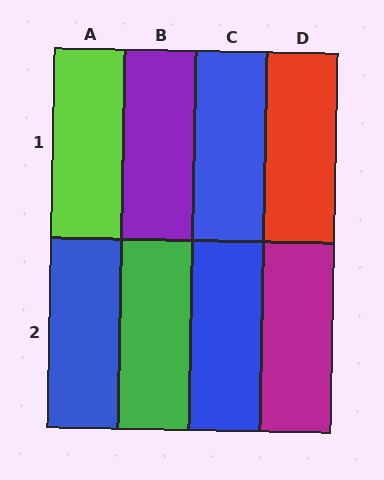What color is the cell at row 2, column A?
Blue.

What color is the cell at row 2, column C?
Blue.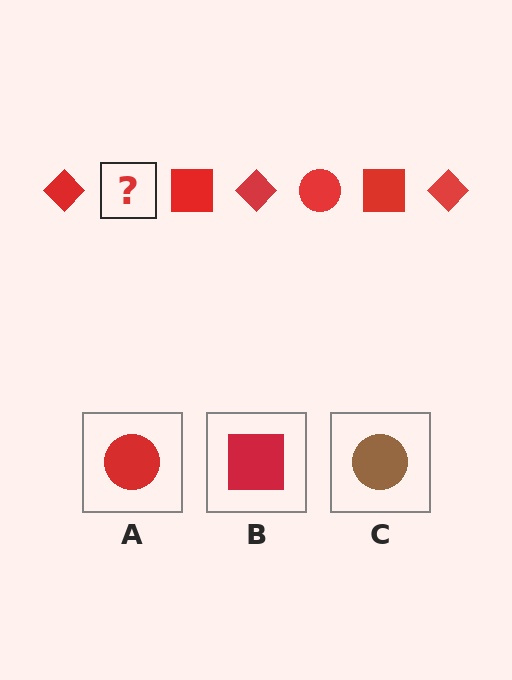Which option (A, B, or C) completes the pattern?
A.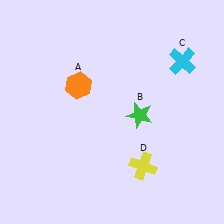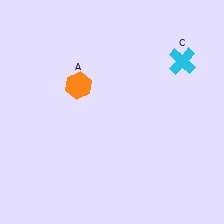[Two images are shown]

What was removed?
The yellow cross (D), the green star (B) were removed in Image 2.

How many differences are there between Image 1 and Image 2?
There are 2 differences between the two images.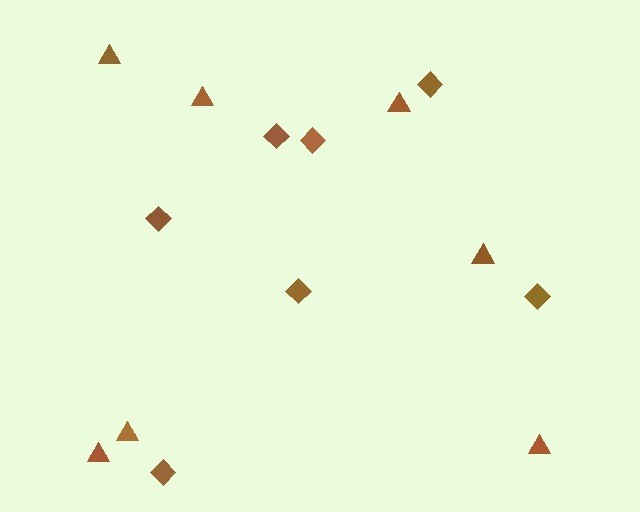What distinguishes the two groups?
There are 2 groups: one group of triangles (7) and one group of diamonds (7).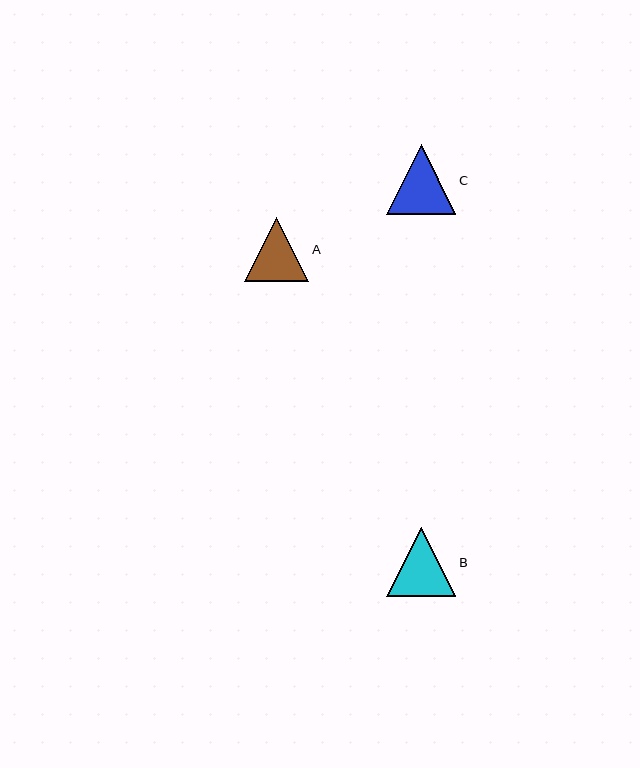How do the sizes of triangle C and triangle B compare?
Triangle C and triangle B are approximately the same size.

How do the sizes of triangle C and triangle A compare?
Triangle C and triangle A are approximately the same size.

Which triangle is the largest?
Triangle C is the largest with a size of approximately 70 pixels.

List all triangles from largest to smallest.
From largest to smallest: C, B, A.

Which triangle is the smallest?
Triangle A is the smallest with a size of approximately 64 pixels.